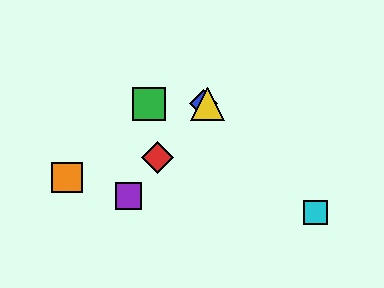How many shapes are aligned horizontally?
3 shapes (the blue diamond, the green square, the yellow triangle) are aligned horizontally.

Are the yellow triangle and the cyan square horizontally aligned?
No, the yellow triangle is at y≈104 and the cyan square is at y≈213.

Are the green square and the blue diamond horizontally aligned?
Yes, both are at y≈104.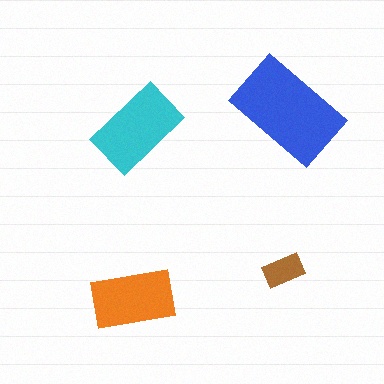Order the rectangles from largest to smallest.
the blue one, the cyan one, the orange one, the brown one.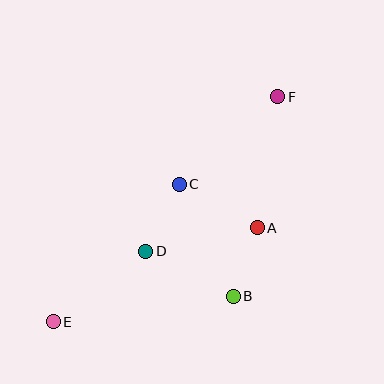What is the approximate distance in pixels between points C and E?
The distance between C and E is approximately 187 pixels.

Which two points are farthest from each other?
Points E and F are farthest from each other.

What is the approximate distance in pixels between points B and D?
The distance between B and D is approximately 98 pixels.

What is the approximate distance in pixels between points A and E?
The distance between A and E is approximately 225 pixels.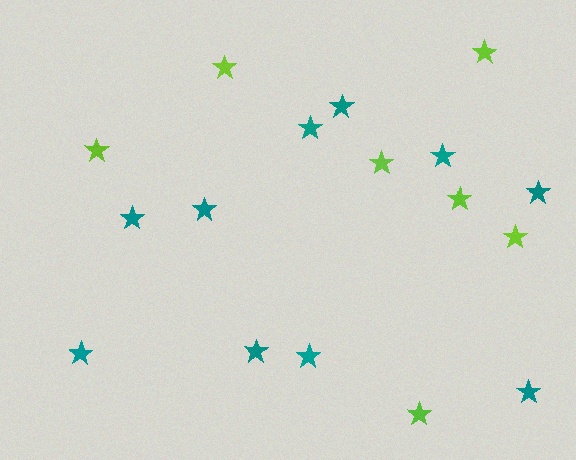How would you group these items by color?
There are 2 groups: one group of lime stars (7) and one group of teal stars (10).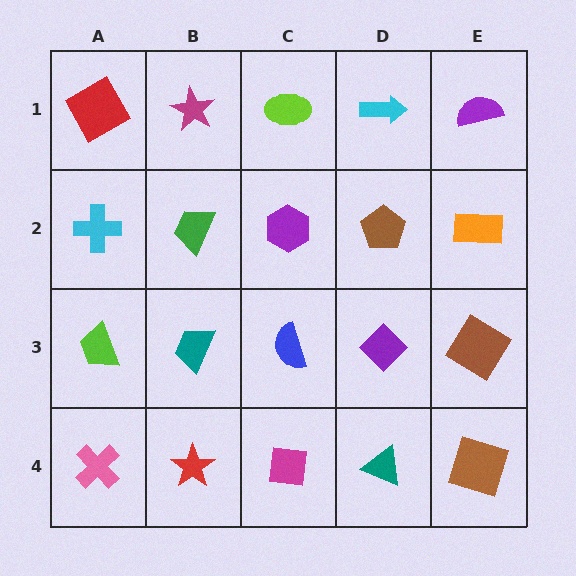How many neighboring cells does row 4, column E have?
2.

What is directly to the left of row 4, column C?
A red star.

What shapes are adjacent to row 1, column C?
A purple hexagon (row 2, column C), a magenta star (row 1, column B), a cyan arrow (row 1, column D).